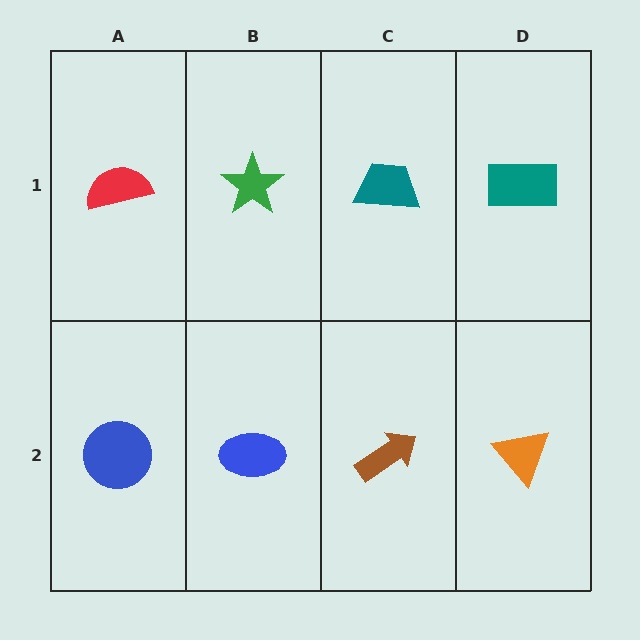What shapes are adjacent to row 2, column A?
A red semicircle (row 1, column A), a blue ellipse (row 2, column B).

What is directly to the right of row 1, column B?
A teal trapezoid.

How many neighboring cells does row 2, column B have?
3.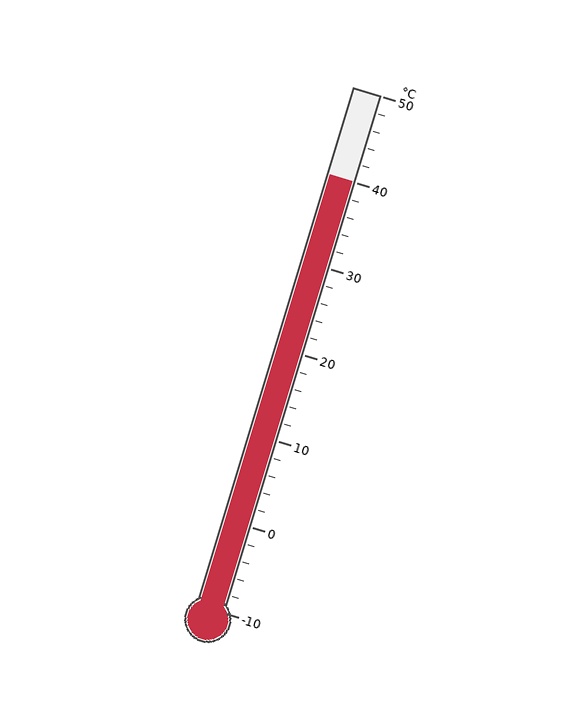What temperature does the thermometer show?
The thermometer shows approximately 40°C.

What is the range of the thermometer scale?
The thermometer scale ranges from -10°C to 50°C.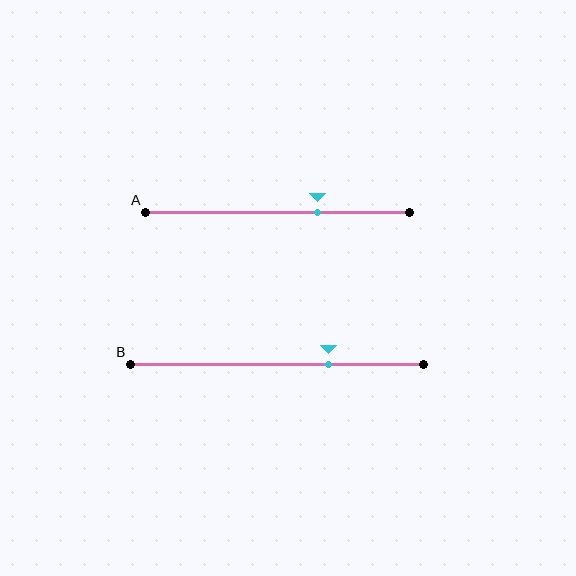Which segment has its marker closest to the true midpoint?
Segment A has its marker closest to the true midpoint.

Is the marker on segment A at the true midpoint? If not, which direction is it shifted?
No, the marker on segment A is shifted to the right by about 15% of the segment length.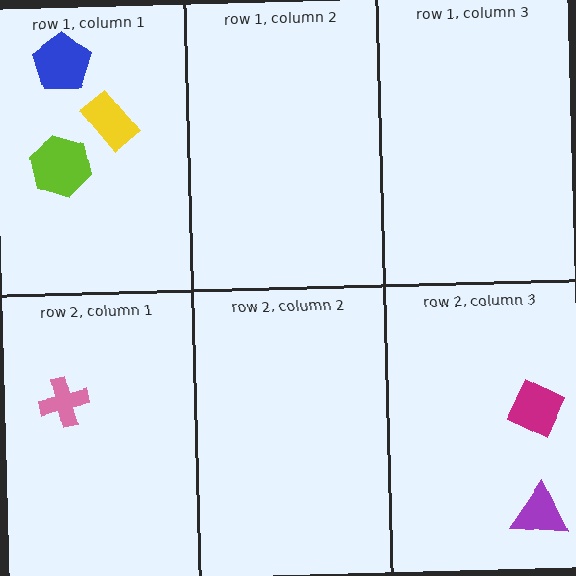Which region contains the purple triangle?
The row 2, column 3 region.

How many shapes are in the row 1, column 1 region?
3.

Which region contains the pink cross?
The row 2, column 1 region.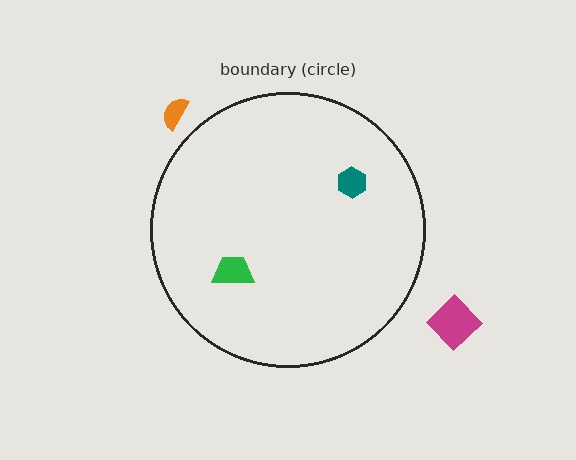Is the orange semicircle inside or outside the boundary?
Outside.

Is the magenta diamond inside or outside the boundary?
Outside.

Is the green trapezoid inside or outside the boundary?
Inside.